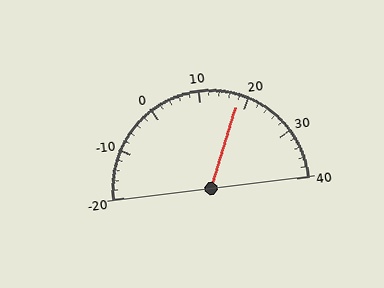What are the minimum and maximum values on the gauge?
The gauge ranges from -20 to 40.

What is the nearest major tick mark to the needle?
The nearest major tick mark is 20.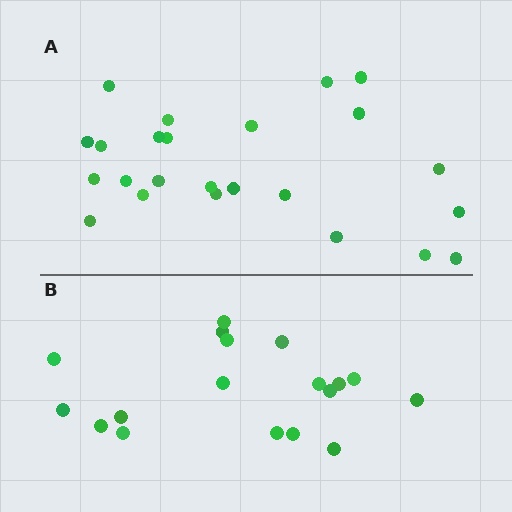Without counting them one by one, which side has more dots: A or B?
Region A (the top region) has more dots.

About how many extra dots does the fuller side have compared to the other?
Region A has about 6 more dots than region B.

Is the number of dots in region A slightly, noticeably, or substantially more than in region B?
Region A has noticeably more, but not dramatically so. The ratio is roughly 1.3 to 1.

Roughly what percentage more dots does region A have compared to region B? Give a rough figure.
About 35% more.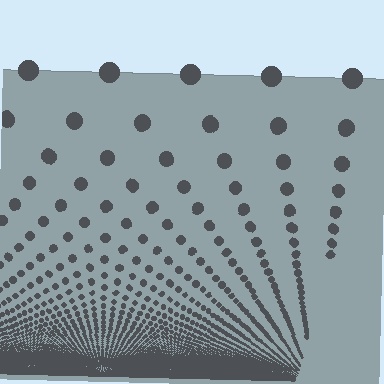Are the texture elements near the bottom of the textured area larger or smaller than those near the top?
Smaller. The gradient is inverted — elements near the bottom are smaller and denser.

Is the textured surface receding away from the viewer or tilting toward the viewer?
The surface appears to tilt toward the viewer. Texture elements get larger and sparser toward the top.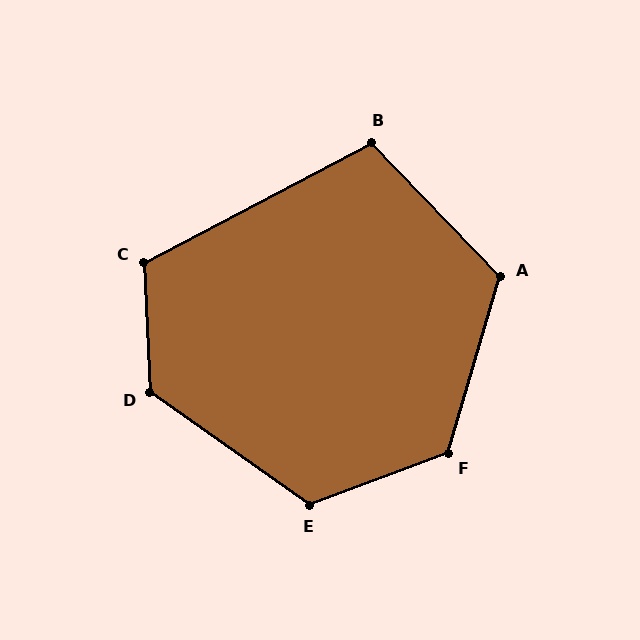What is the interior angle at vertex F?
Approximately 127 degrees (obtuse).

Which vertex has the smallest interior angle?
B, at approximately 106 degrees.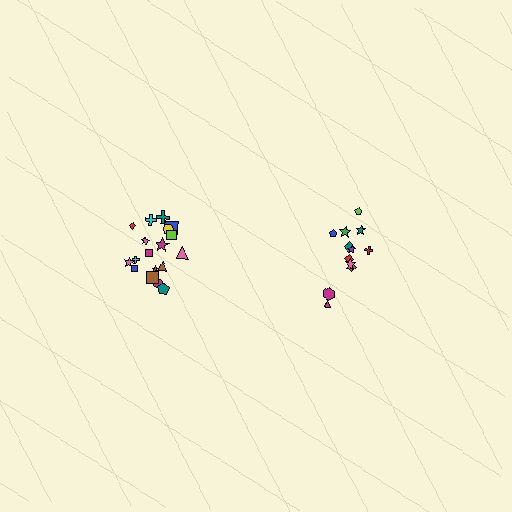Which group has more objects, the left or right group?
The left group.